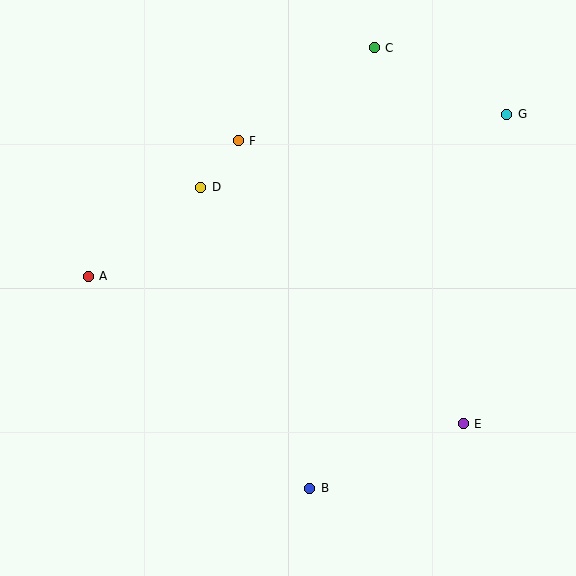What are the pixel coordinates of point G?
Point G is at (507, 114).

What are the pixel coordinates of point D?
Point D is at (201, 187).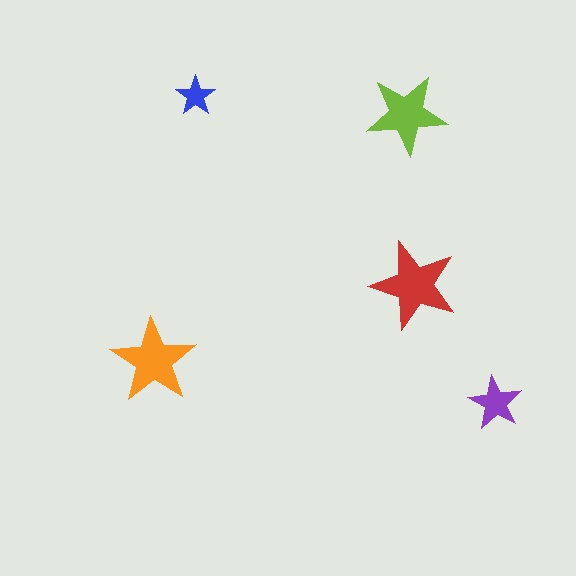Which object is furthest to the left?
The orange star is leftmost.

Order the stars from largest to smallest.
the red one, the orange one, the lime one, the purple one, the blue one.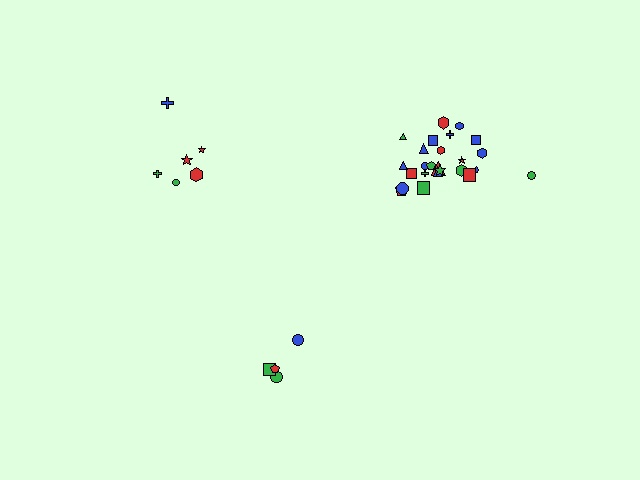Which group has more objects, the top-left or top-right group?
The top-right group.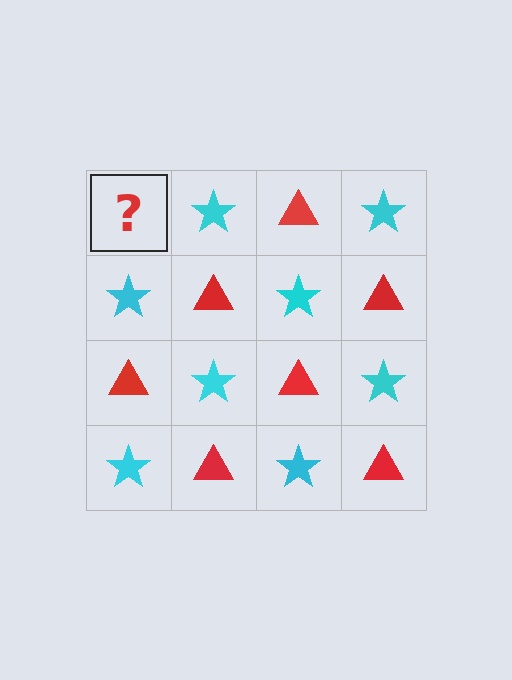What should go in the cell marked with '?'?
The missing cell should contain a red triangle.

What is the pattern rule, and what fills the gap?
The rule is that it alternates red triangle and cyan star in a checkerboard pattern. The gap should be filled with a red triangle.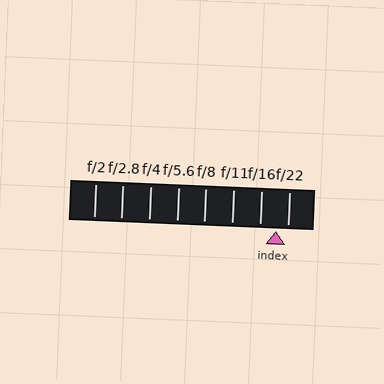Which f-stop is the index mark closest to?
The index mark is closest to f/22.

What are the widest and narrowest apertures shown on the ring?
The widest aperture shown is f/2 and the narrowest is f/22.